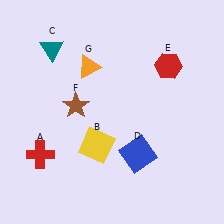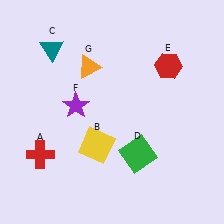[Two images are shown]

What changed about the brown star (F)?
In Image 1, F is brown. In Image 2, it changed to purple.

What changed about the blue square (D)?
In Image 1, D is blue. In Image 2, it changed to green.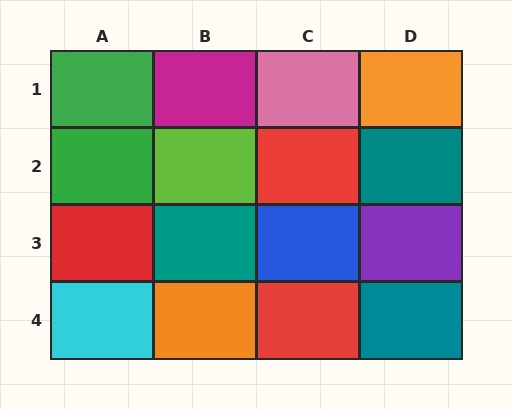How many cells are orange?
2 cells are orange.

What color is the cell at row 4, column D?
Teal.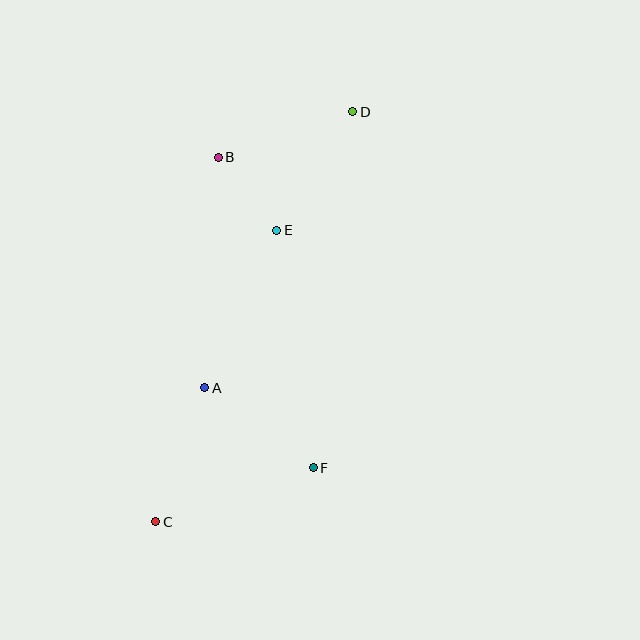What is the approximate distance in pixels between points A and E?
The distance between A and E is approximately 173 pixels.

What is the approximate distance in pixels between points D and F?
The distance between D and F is approximately 358 pixels.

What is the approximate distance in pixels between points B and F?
The distance between B and F is approximately 325 pixels.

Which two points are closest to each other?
Points B and E are closest to each other.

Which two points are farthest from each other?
Points C and D are farthest from each other.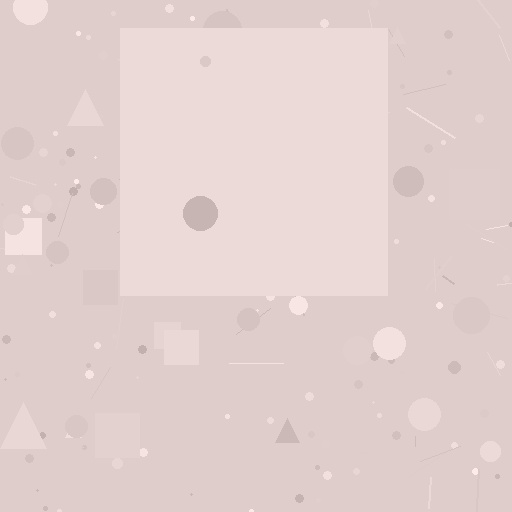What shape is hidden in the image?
A square is hidden in the image.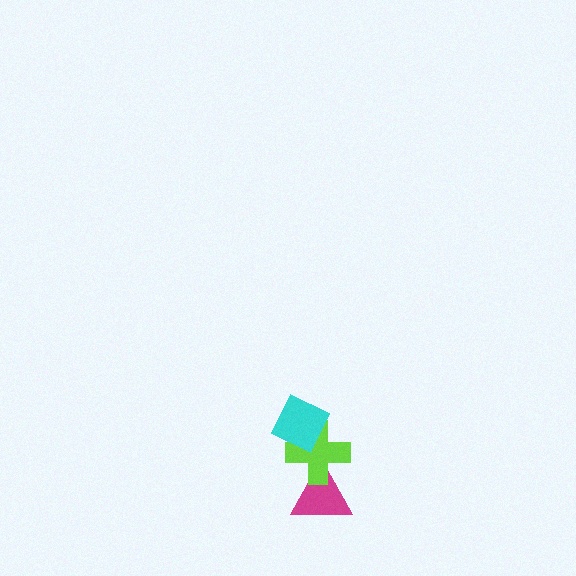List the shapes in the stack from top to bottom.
From top to bottom: the cyan diamond, the lime cross, the magenta triangle.